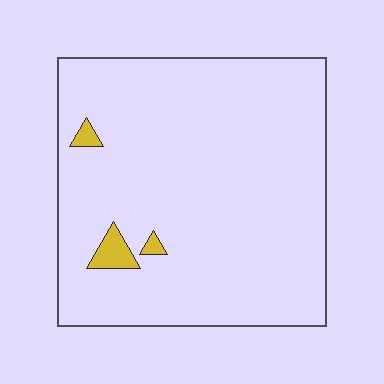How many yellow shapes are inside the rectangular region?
3.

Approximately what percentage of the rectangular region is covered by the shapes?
Approximately 5%.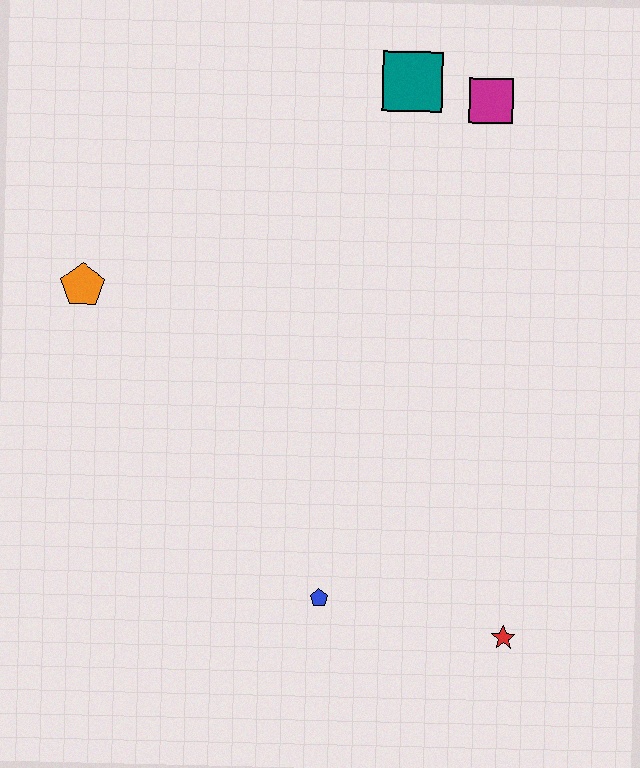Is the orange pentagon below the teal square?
Yes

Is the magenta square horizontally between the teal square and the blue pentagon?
No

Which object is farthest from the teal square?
The red star is farthest from the teal square.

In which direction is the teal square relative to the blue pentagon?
The teal square is above the blue pentagon.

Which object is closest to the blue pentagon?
The red star is closest to the blue pentagon.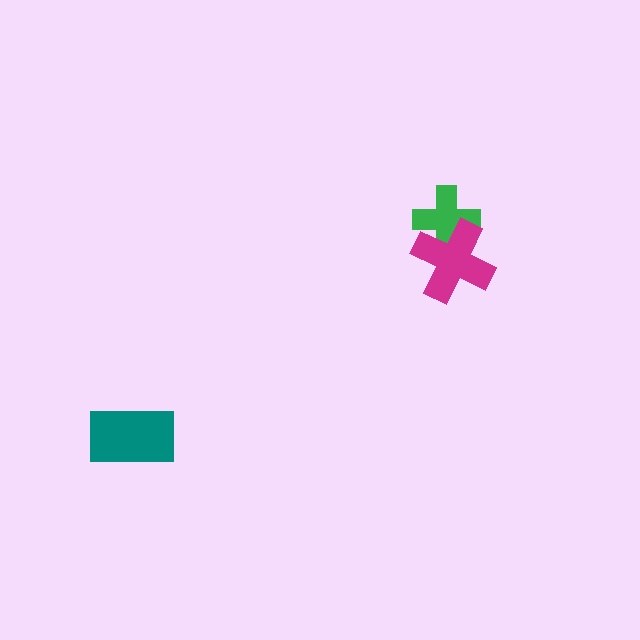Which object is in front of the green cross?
The magenta cross is in front of the green cross.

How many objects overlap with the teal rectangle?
0 objects overlap with the teal rectangle.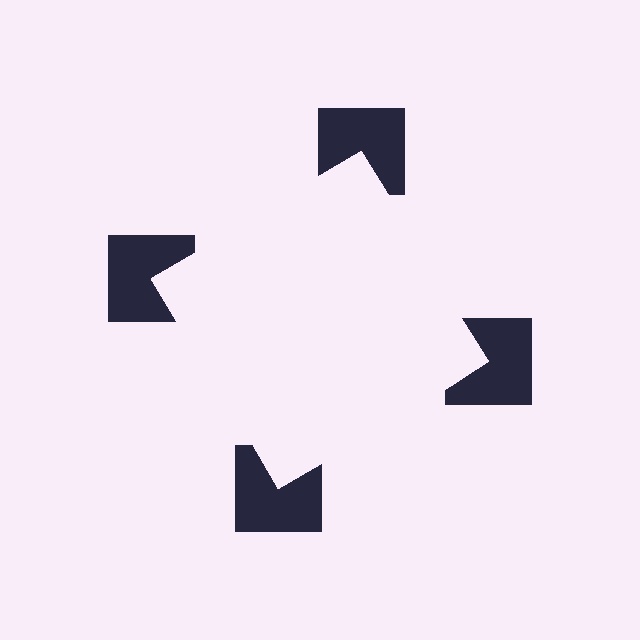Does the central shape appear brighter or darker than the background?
It typically appears slightly brighter than the background, even though no actual brightness change is drawn.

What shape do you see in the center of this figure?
An illusory square — its edges are inferred from the aligned wedge cuts in the notched squares, not physically drawn.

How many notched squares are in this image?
There are 4 — one at each vertex of the illusory square.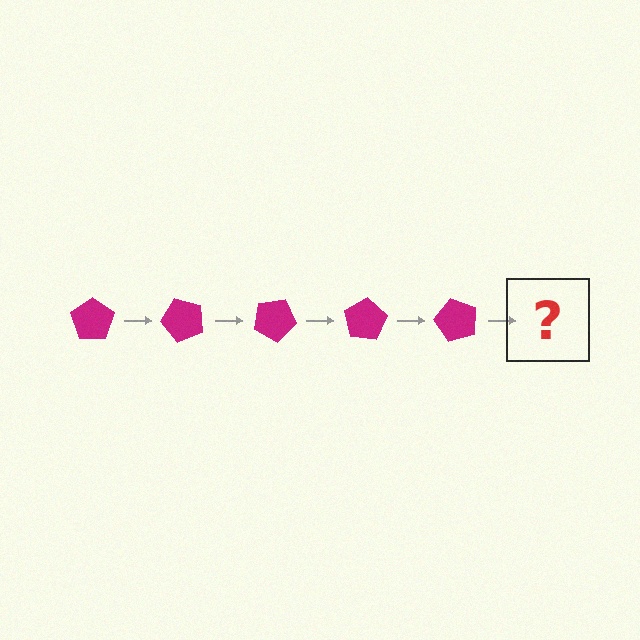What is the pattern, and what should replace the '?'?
The pattern is that the pentagon rotates 50 degrees each step. The '?' should be a magenta pentagon rotated 250 degrees.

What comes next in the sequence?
The next element should be a magenta pentagon rotated 250 degrees.